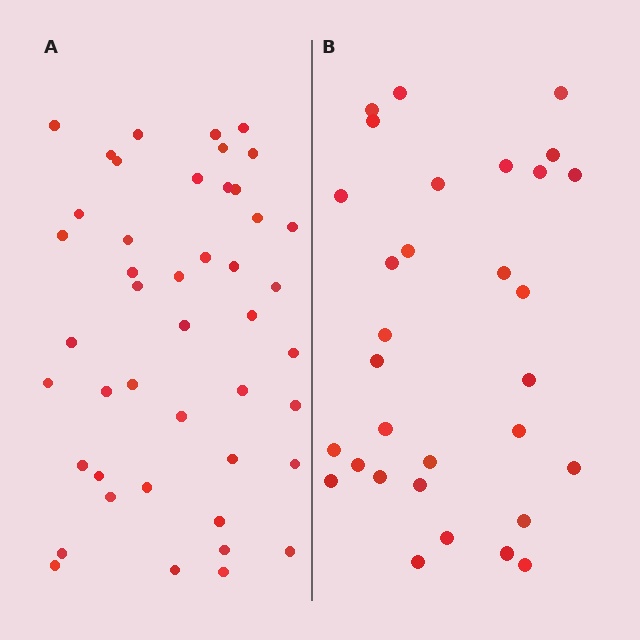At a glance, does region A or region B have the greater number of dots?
Region A (the left region) has more dots.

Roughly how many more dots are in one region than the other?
Region A has approximately 15 more dots than region B.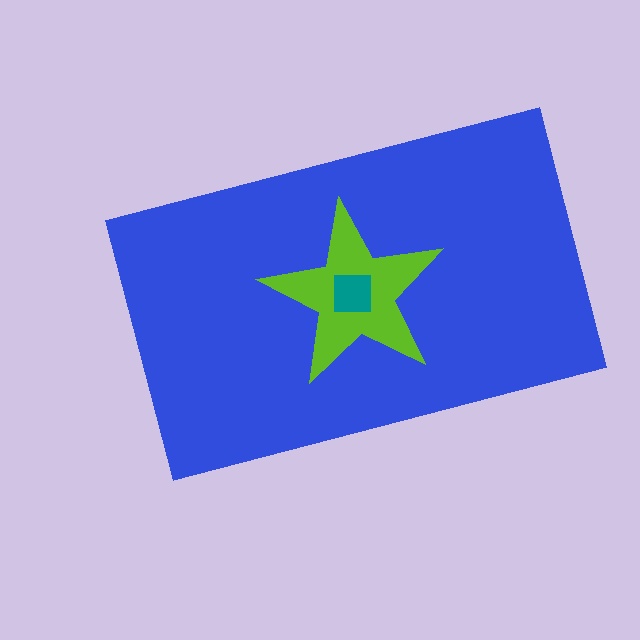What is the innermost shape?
The teal square.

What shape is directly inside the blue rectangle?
The lime star.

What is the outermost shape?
The blue rectangle.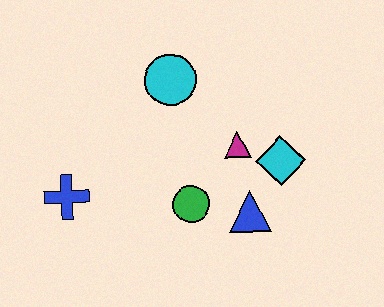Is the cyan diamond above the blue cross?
Yes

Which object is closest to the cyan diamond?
The magenta triangle is closest to the cyan diamond.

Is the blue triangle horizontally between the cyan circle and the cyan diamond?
Yes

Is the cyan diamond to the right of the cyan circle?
Yes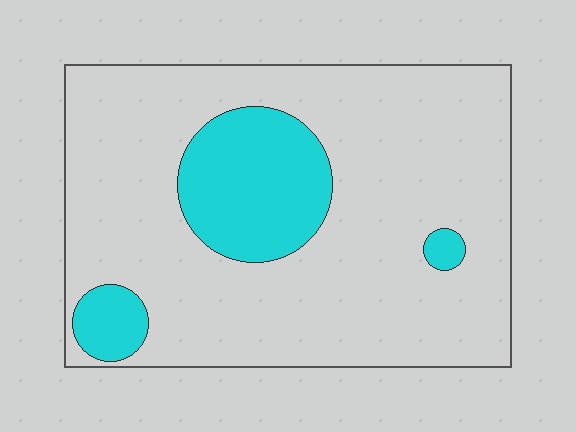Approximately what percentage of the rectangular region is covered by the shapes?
Approximately 20%.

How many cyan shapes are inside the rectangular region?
3.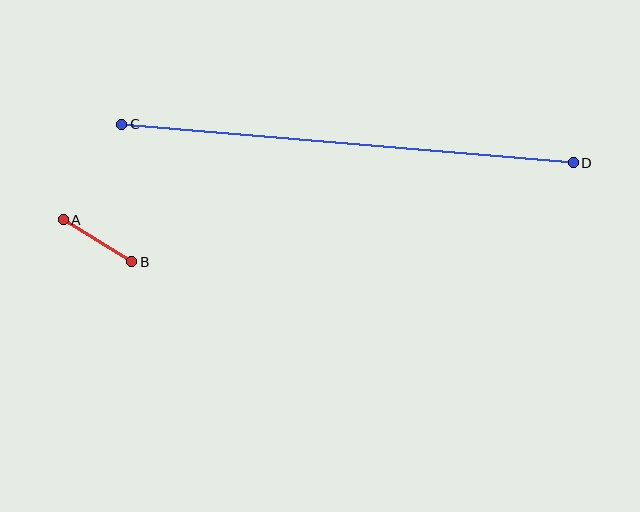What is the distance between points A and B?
The distance is approximately 81 pixels.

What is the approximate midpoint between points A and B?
The midpoint is at approximately (97, 241) pixels.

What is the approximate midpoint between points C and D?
The midpoint is at approximately (348, 144) pixels.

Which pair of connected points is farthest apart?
Points C and D are farthest apart.